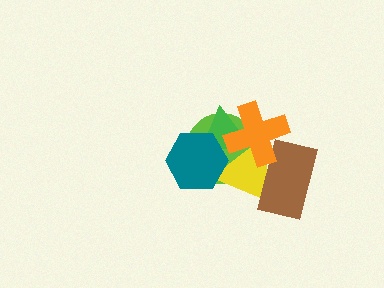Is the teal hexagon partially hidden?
No, no other shape covers it.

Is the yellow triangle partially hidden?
Yes, it is partially covered by another shape.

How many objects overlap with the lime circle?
4 objects overlap with the lime circle.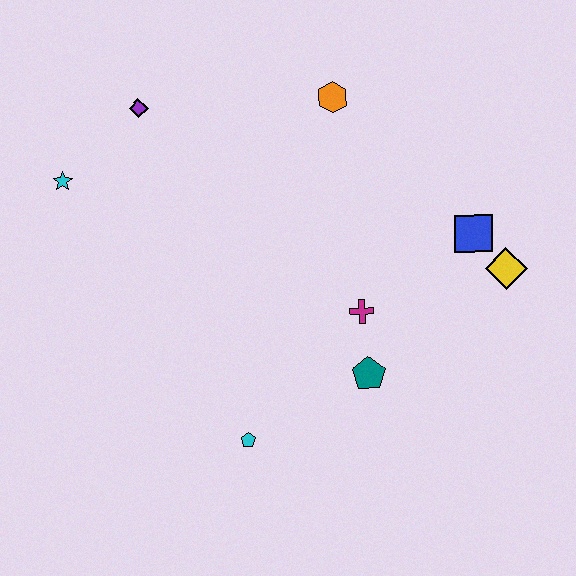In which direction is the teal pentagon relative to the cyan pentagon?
The teal pentagon is to the right of the cyan pentagon.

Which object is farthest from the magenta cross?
The cyan star is farthest from the magenta cross.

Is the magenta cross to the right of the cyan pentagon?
Yes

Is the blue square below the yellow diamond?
No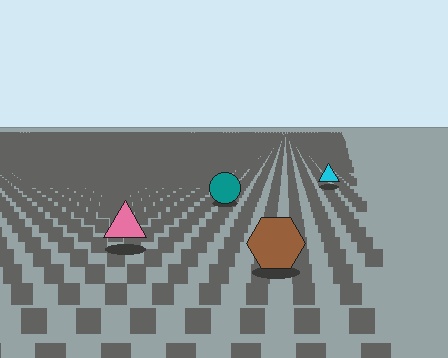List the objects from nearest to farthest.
From nearest to farthest: the brown hexagon, the pink triangle, the teal circle, the cyan triangle.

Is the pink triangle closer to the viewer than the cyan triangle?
Yes. The pink triangle is closer — you can tell from the texture gradient: the ground texture is coarser near it.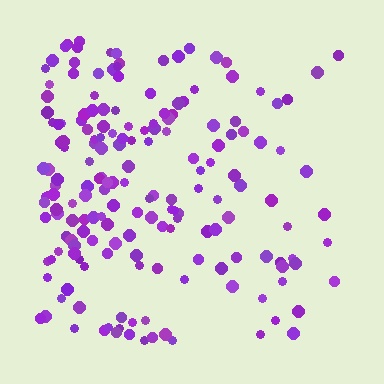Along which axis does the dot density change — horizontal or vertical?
Horizontal.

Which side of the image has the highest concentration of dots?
The left.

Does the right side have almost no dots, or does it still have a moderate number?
Still a moderate number, just noticeably fewer than the left.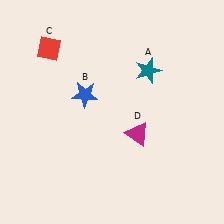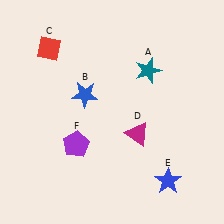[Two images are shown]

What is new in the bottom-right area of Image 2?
A blue star (E) was added in the bottom-right area of Image 2.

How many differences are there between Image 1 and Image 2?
There are 2 differences between the two images.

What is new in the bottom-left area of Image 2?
A purple pentagon (F) was added in the bottom-left area of Image 2.